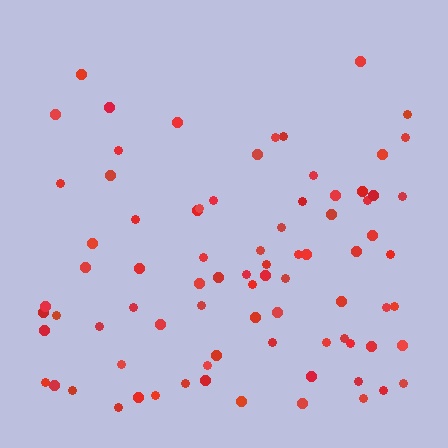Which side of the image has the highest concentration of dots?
The bottom.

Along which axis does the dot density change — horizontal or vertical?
Vertical.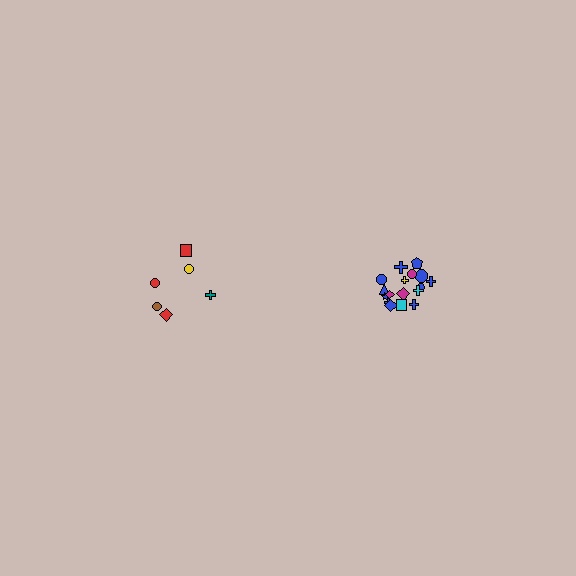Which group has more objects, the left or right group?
The right group.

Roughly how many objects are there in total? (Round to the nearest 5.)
Roughly 25 objects in total.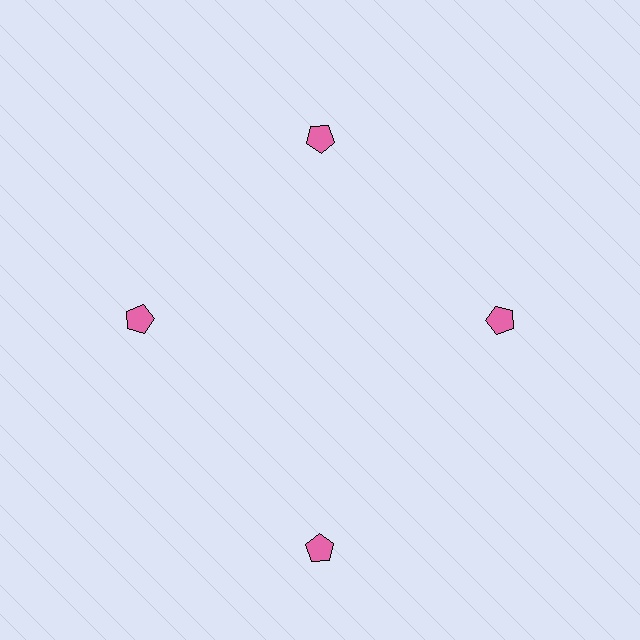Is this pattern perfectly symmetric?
No. The 4 pink pentagons are arranged in a ring, but one element near the 6 o'clock position is pushed outward from the center, breaking the 4-fold rotational symmetry.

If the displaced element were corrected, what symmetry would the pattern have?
It would have 4-fold rotational symmetry — the pattern would map onto itself every 90 degrees.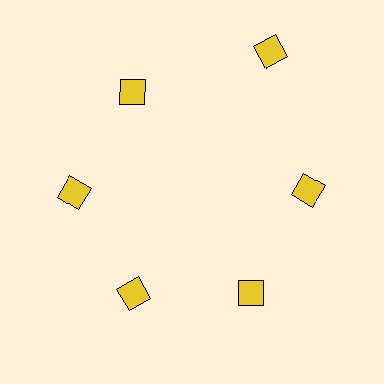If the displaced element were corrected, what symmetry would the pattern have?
It would have 6-fold rotational symmetry — the pattern would map onto itself every 60 degrees.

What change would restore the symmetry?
The symmetry would be restored by moving it inward, back onto the ring so that all 6 diamonds sit at equal angles and equal distance from the center.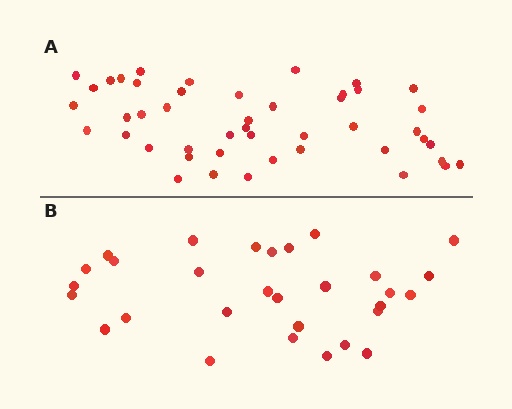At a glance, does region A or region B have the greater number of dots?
Region A (the top region) has more dots.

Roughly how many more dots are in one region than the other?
Region A has approximately 15 more dots than region B.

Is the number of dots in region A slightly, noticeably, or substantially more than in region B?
Region A has substantially more. The ratio is roughly 1.5 to 1.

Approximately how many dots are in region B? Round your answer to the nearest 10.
About 30 dots.